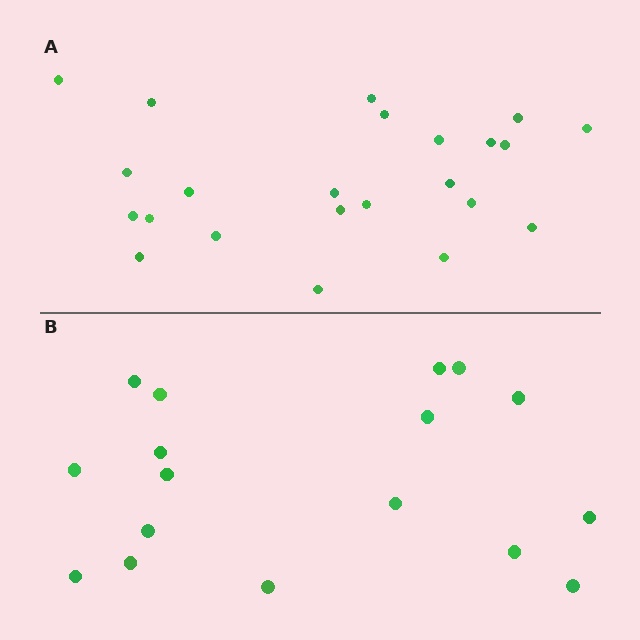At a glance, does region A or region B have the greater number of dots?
Region A (the top region) has more dots.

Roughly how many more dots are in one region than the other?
Region A has about 6 more dots than region B.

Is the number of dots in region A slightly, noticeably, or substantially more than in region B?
Region A has noticeably more, but not dramatically so. The ratio is roughly 1.4 to 1.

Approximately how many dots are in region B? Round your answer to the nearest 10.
About 20 dots. (The exact count is 17, which rounds to 20.)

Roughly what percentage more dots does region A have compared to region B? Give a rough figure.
About 35% more.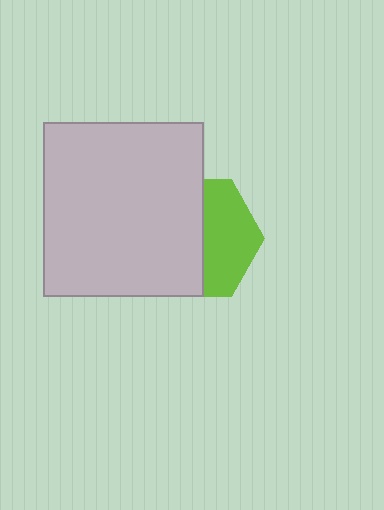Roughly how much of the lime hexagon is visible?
A small part of it is visible (roughly 44%).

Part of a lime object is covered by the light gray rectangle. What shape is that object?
It is a hexagon.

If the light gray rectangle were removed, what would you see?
You would see the complete lime hexagon.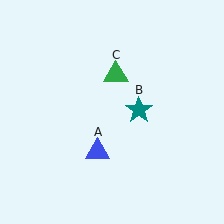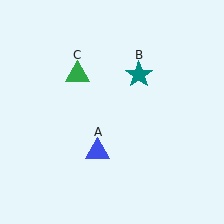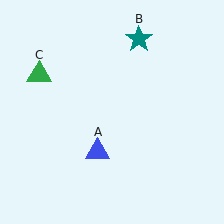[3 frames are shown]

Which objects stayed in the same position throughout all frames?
Blue triangle (object A) remained stationary.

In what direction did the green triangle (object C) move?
The green triangle (object C) moved left.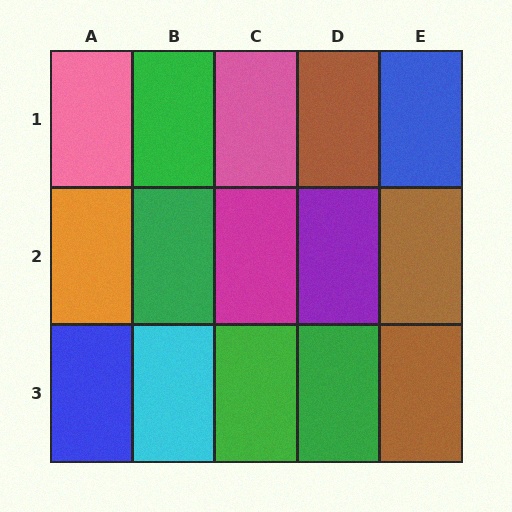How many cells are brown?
3 cells are brown.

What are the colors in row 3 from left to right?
Blue, cyan, green, green, brown.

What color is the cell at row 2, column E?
Brown.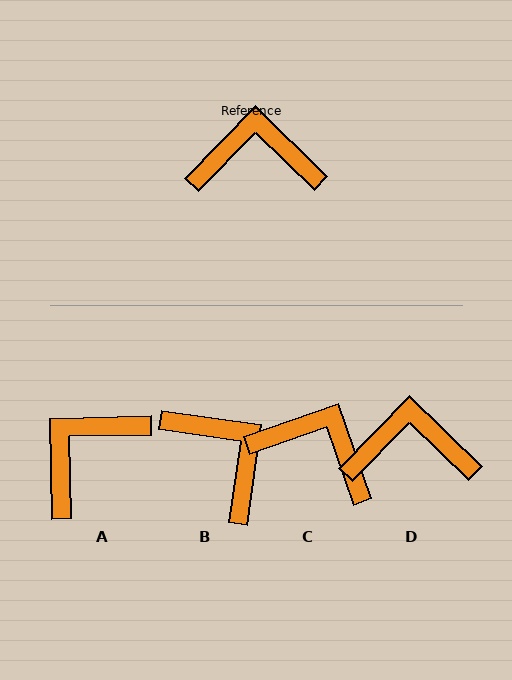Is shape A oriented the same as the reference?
No, it is off by about 46 degrees.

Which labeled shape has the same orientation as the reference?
D.